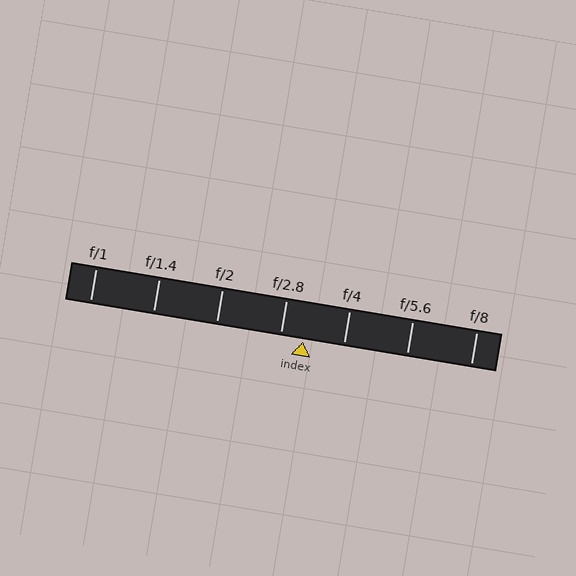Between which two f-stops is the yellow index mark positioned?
The index mark is between f/2.8 and f/4.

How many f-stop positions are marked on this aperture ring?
There are 7 f-stop positions marked.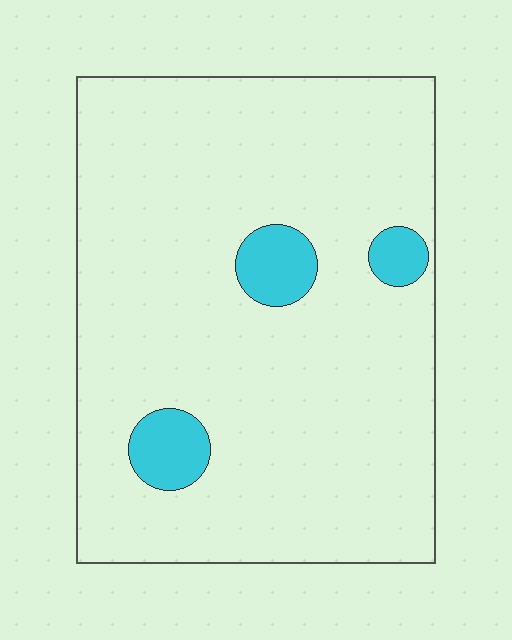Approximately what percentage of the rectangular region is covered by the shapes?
Approximately 10%.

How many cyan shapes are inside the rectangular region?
3.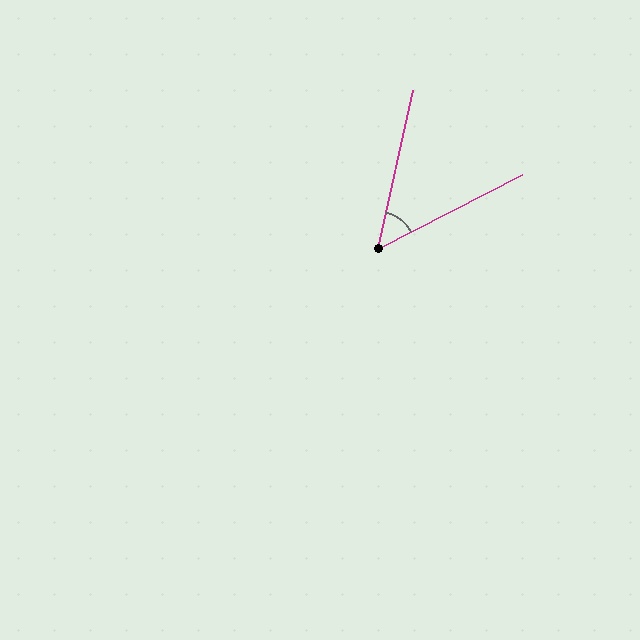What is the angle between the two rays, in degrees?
Approximately 50 degrees.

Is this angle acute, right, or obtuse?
It is acute.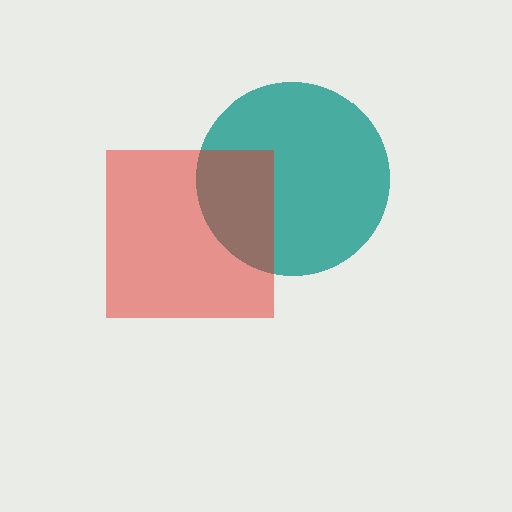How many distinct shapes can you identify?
There are 2 distinct shapes: a teal circle, a red square.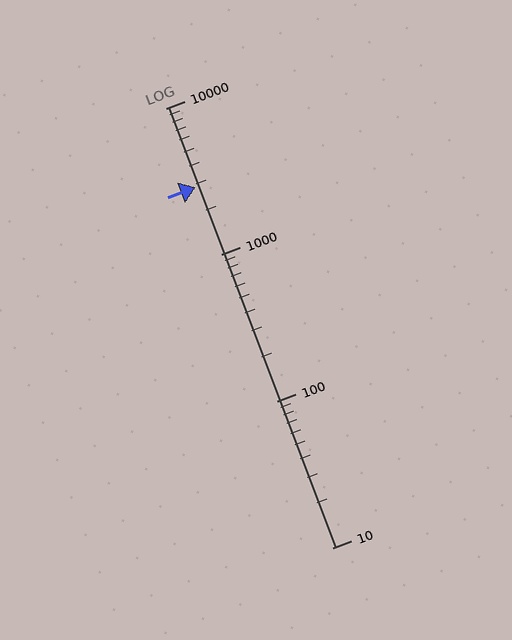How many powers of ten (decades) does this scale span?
The scale spans 3 decades, from 10 to 10000.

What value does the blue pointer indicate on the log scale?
The pointer indicates approximately 2900.